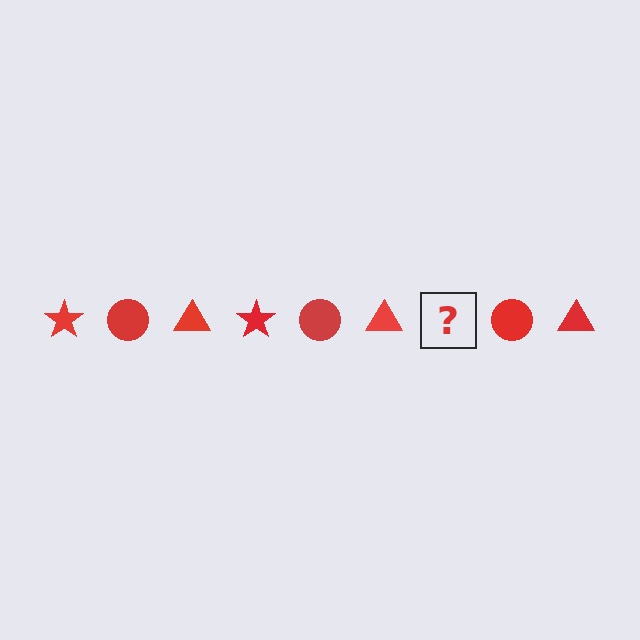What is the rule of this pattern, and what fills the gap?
The rule is that the pattern cycles through star, circle, triangle shapes in red. The gap should be filled with a red star.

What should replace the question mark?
The question mark should be replaced with a red star.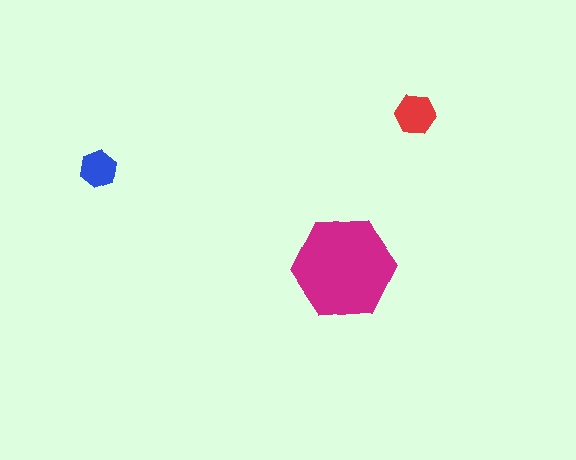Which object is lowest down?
The magenta hexagon is bottommost.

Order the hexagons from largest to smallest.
the magenta one, the red one, the blue one.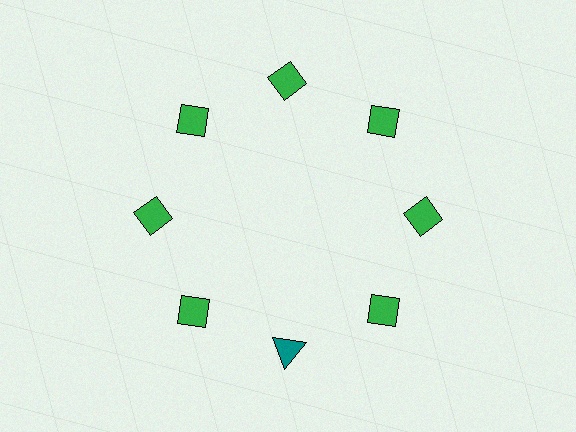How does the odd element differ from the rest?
It differs in both color (teal instead of green) and shape (triangle instead of diamond).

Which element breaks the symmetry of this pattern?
The teal triangle at roughly the 6 o'clock position breaks the symmetry. All other shapes are green diamonds.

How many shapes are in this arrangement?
There are 8 shapes arranged in a ring pattern.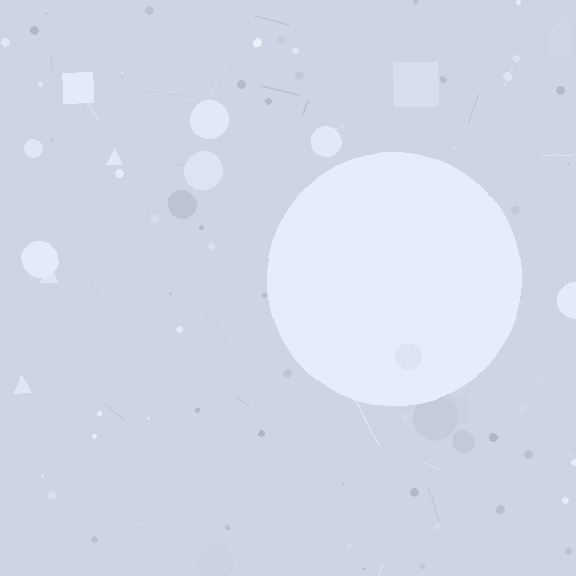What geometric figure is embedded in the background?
A circle is embedded in the background.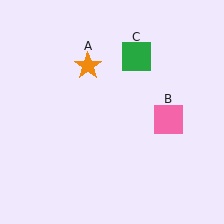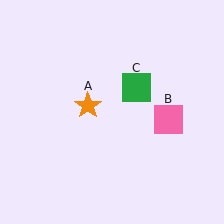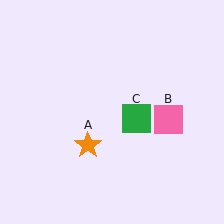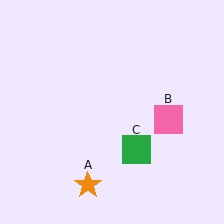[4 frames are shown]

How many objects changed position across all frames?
2 objects changed position: orange star (object A), green square (object C).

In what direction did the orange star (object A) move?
The orange star (object A) moved down.